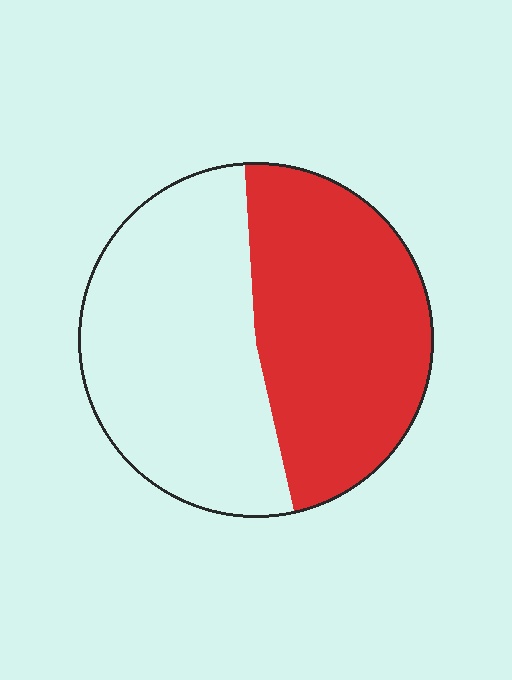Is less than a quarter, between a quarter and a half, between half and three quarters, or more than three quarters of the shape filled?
Between a quarter and a half.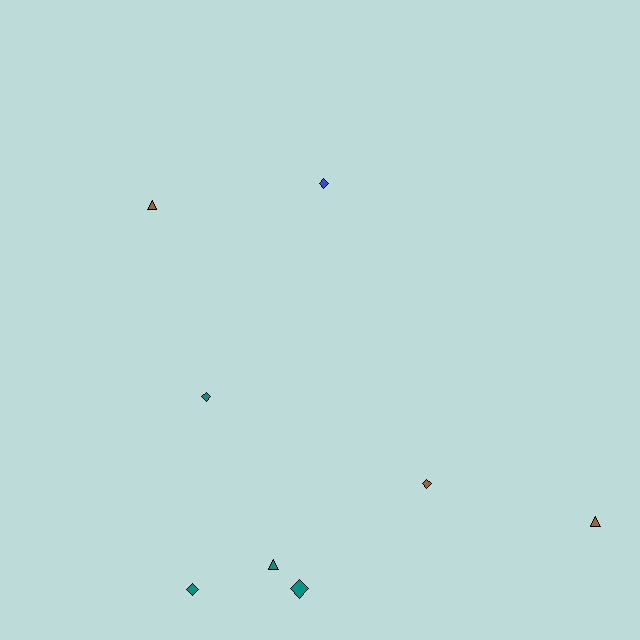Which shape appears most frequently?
Diamond, with 5 objects.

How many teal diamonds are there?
There are 3 teal diamonds.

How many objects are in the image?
There are 8 objects.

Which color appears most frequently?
Teal, with 4 objects.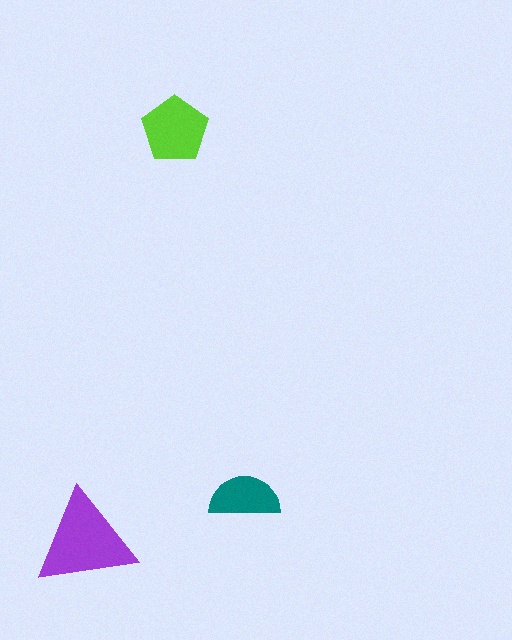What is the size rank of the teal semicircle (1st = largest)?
3rd.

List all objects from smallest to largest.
The teal semicircle, the lime pentagon, the purple triangle.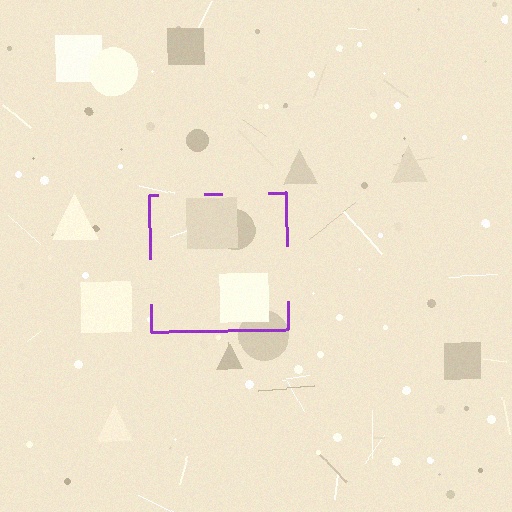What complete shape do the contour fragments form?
The contour fragments form a square.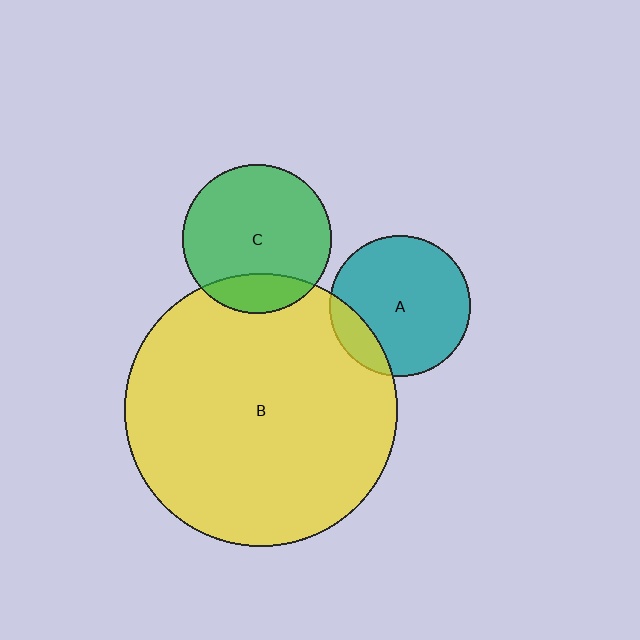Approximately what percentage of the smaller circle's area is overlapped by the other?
Approximately 20%.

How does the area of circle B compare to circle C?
Approximately 3.4 times.